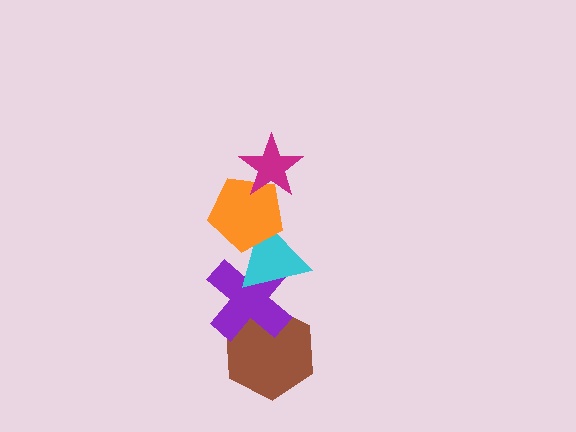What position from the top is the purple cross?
The purple cross is 4th from the top.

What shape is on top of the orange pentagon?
The magenta star is on top of the orange pentagon.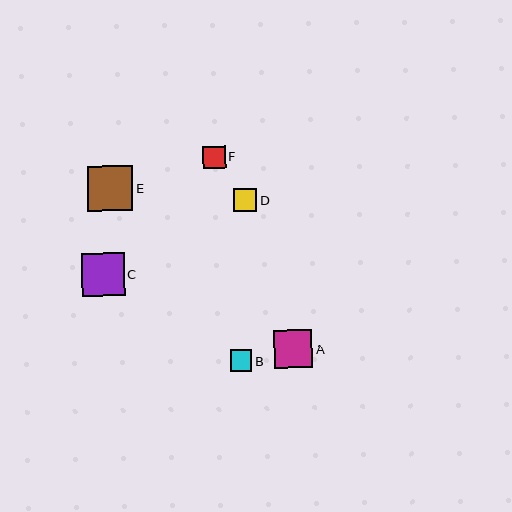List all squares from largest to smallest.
From largest to smallest: E, C, A, D, F, B.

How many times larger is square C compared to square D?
Square C is approximately 1.9 times the size of square D.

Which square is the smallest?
Square B is the smallest with a size of approximately 21 pixels.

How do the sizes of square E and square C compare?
Square E and square C are approximately the same size.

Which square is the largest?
Square E is the largest with a size of approximately 45 pixels.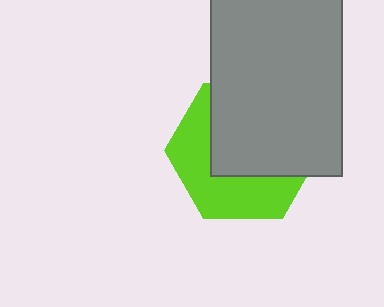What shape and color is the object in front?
The object in front is a gray rectangle.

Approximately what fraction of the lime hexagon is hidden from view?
Roughly 56% of the lime hexagon is hidden behind the gray rectangle.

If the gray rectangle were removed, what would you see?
You would see the complete lime hexagon.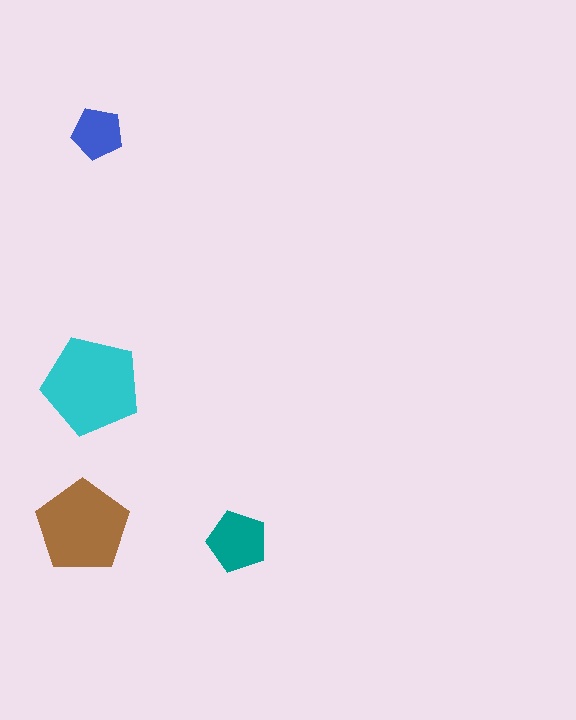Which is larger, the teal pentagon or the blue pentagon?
The teal one.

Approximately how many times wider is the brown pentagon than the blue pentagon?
About 2 times wider.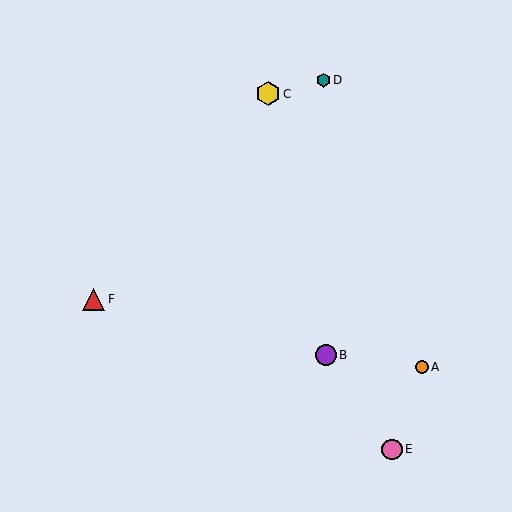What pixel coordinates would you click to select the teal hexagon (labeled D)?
Click at (324, 80) to select the teal hexagon D.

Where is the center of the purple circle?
The center of the purple circle is at (326, 355).